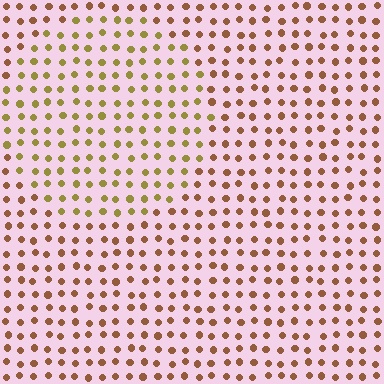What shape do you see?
I see a circle.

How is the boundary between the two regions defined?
The boundary is defined purely by a slight shift in hue (about 35 degrees). Spacing, size, and orientation are identical on both sides.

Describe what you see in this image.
The image is filled with small brown elements in a uniform arrangement. A circle-shaped region is visible where the elements are tinted to a slightly different hue, forming a subtle color boundary.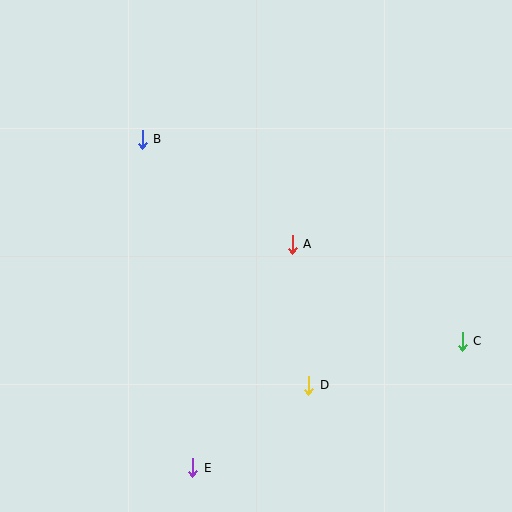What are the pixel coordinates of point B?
Point B is at (142, 139).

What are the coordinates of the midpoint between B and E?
The midpoint between B and E is at (167, 303).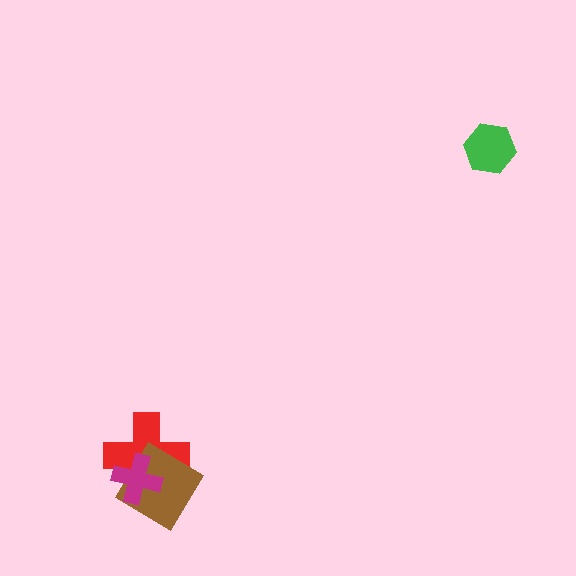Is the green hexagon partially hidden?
No, no other shape covers it.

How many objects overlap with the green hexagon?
0 objects overlap with the green hexagon.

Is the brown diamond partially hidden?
Yes, it is partially covered by another shape.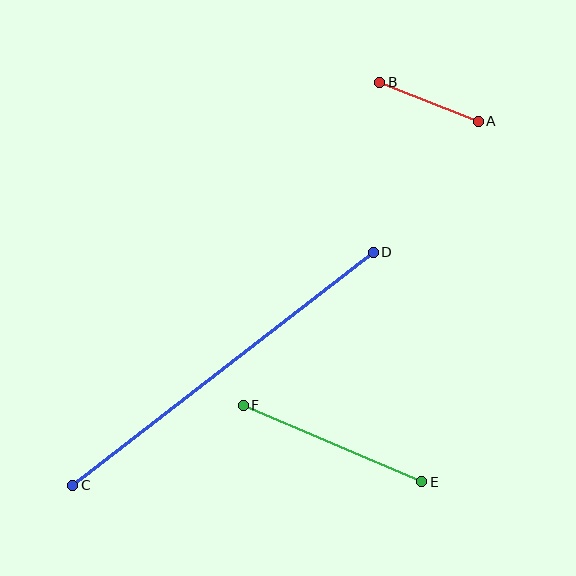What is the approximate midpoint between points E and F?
The midpoint is at approximately (333, 443) pixels.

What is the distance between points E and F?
The distance is approximately 194 pixels.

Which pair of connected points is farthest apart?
Points C and D are farthest apart.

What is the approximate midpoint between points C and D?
The midpoint is at approximately (223, 369) pixels.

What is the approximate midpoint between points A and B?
The midpoint is at approximately (429, 102) pixels.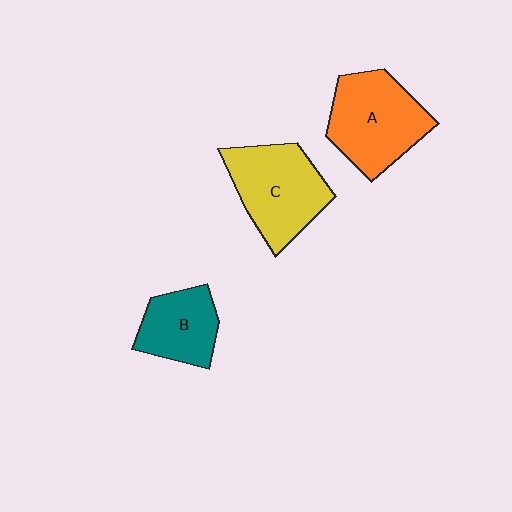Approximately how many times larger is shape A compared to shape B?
Approximately 1.5 times.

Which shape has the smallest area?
Shape B (teal).